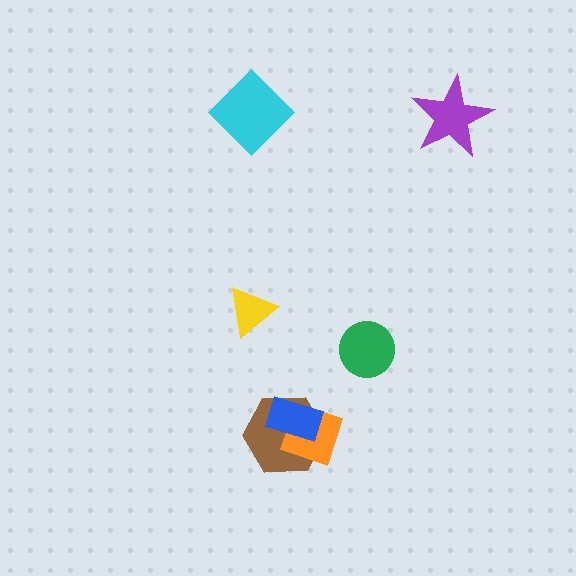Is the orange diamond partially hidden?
Yes, it is partially covered by another shape.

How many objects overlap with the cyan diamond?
0 objects overlap with the cyan diamond.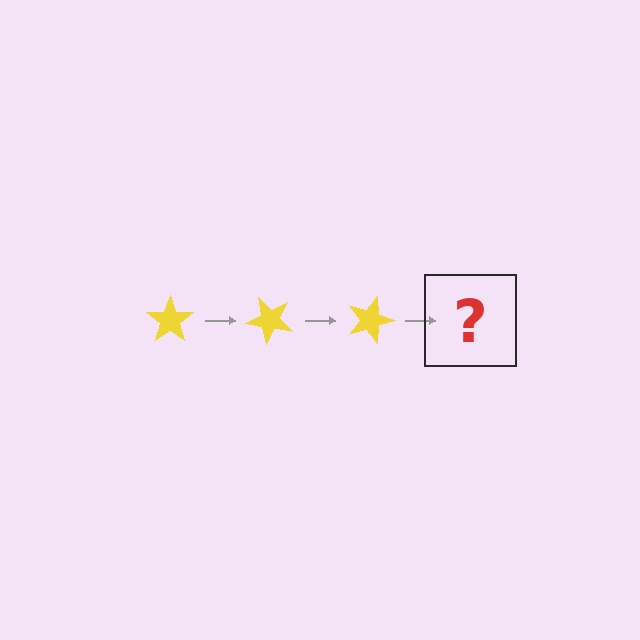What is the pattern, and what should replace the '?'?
The pattern is that the star rotates 45 degrees each step. The '?' should be a yellow star rotated 135 degrees.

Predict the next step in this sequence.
The next step is a yellow star rotated 135 degrees.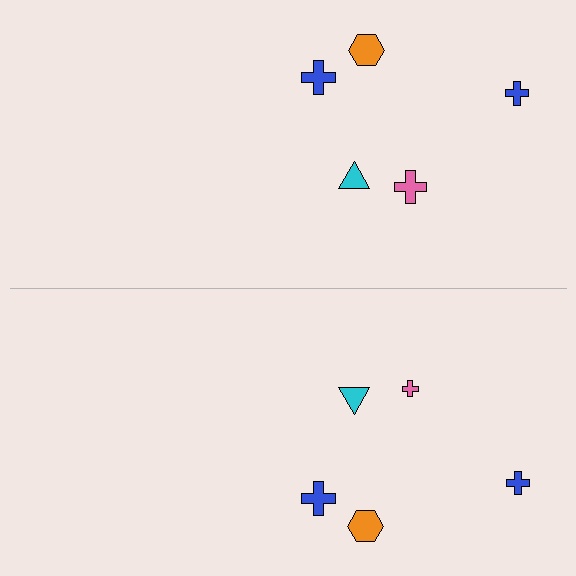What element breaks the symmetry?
The pink cross on the bottom side has a different size than its mirror counterpart.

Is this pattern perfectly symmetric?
No, the pattern is not perfectly symmetric. The pink cross on the bottom side has a different size than its mirror counterpart.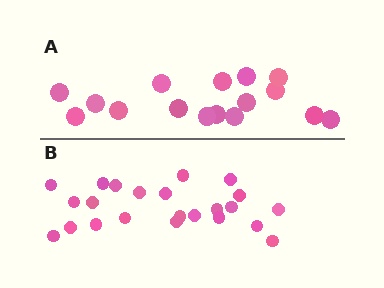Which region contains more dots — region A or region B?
Region B (the bottom region) has more dots.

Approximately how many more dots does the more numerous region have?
Region B has roughly 8 or so more dots than region A.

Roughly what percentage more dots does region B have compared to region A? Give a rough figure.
About 45% more.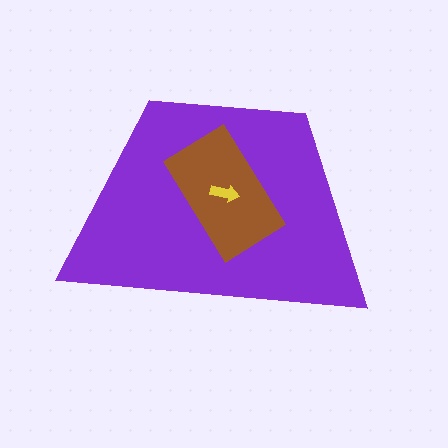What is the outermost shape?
The purple trapezoid.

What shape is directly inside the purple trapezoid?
The brown rectangle.